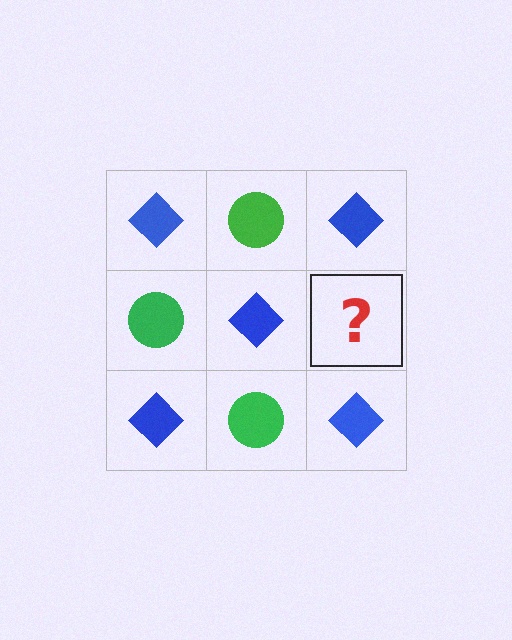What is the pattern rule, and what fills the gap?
The rule is that it alternates blue diamond and green circle in a checkerboard pattern. The gap should be filled with a green circle.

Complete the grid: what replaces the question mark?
The question mark should be replaced with a green circle.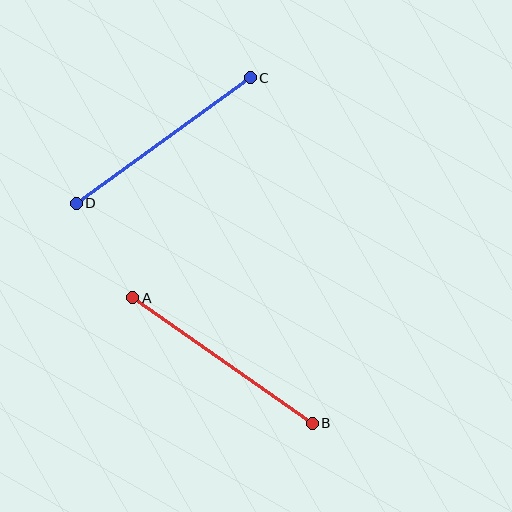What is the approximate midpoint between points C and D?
The midpoint is at approximately (163, 141) pixels.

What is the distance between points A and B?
The distance is approximately 219 pixels.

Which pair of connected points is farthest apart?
Points A and B are farthest apart.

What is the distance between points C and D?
The distance is approximately 215 pixels.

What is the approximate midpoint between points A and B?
The midpoint is at approximately (223, 361) pixels.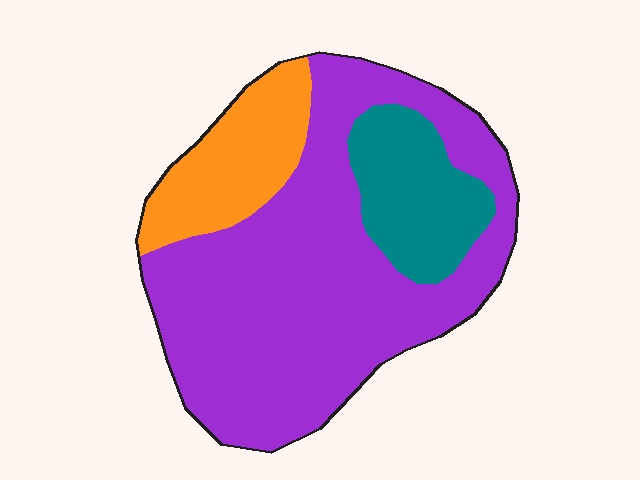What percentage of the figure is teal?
Teal covers 16% of the figure.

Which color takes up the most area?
Purple, at roughly 65%.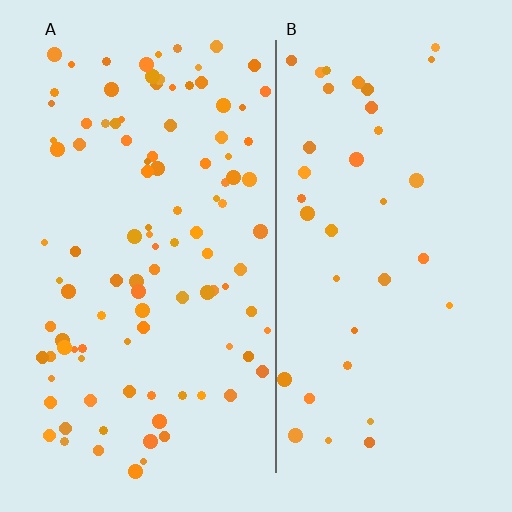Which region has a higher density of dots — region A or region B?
A (the left).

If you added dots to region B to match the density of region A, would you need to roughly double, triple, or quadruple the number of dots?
Approximately triple.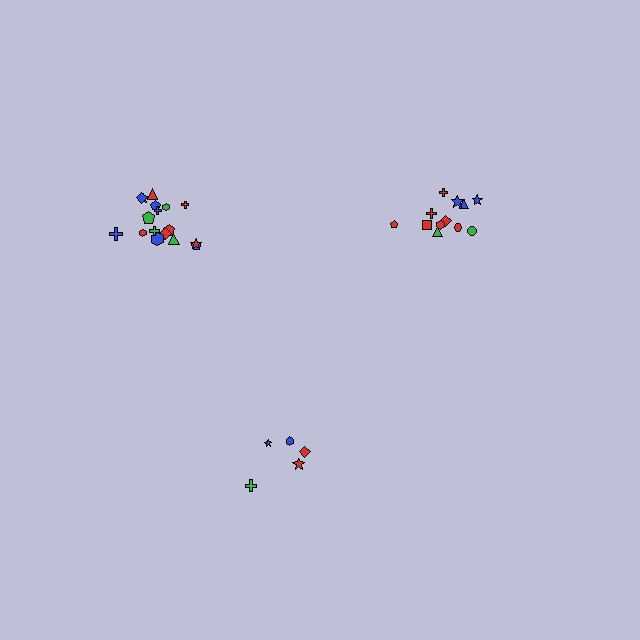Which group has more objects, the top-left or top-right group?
The top-left group.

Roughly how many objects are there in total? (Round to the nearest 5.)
Roughly 35 objects in total.